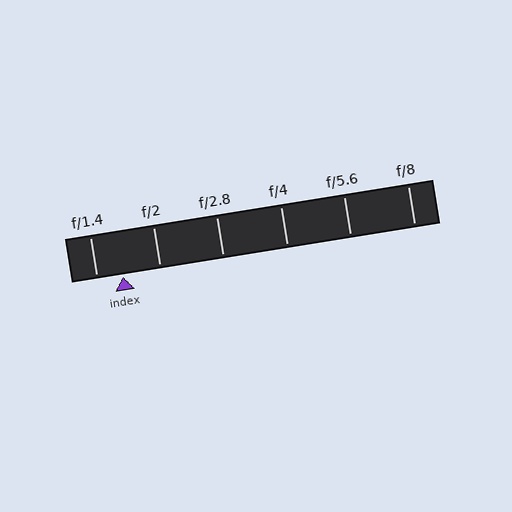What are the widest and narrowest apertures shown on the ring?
The widest aperture shown is f/1.4 and the narrowest is f/8.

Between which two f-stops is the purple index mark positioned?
The index mark is between f/1.4 and f/2.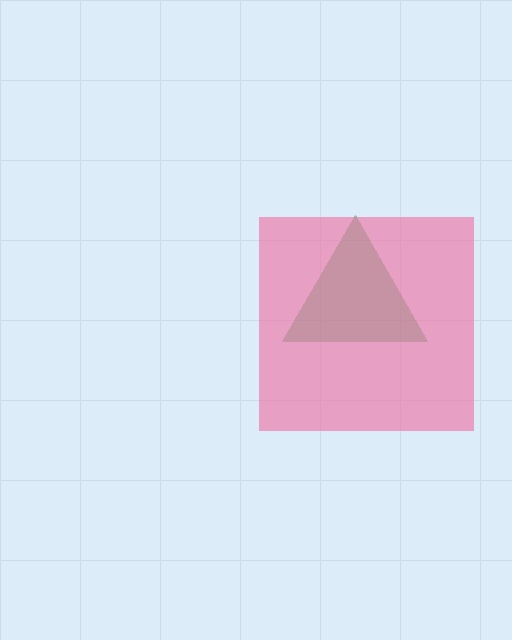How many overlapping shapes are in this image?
There are 2 overlapping shapes in the image.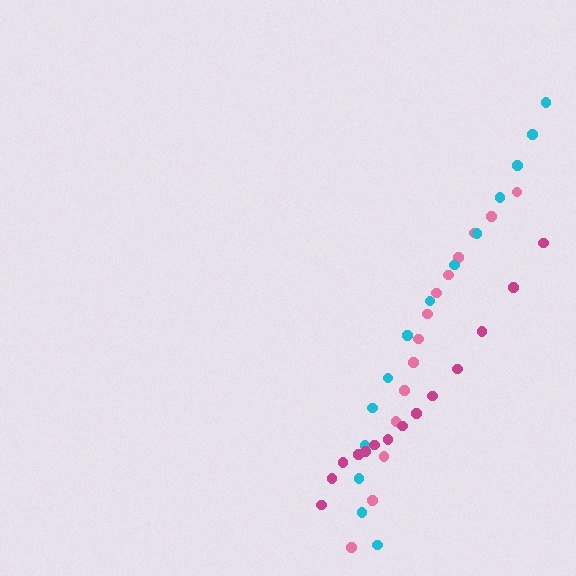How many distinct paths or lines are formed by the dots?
There are 3 distinct paths.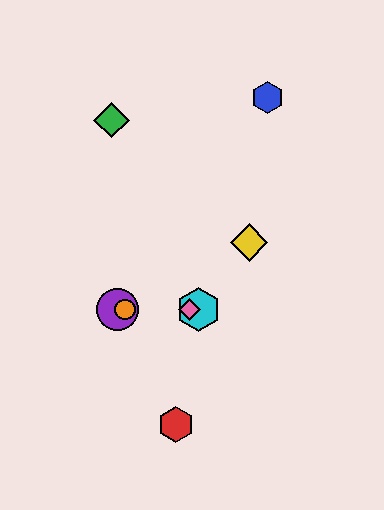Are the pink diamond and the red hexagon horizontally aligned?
No, the pink diamond is at y≈309 and the red hexagon is at y≈424.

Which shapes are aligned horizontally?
The purple circle, the orange circle, the cyan hexagon, the pink diamond are aligned horizontally.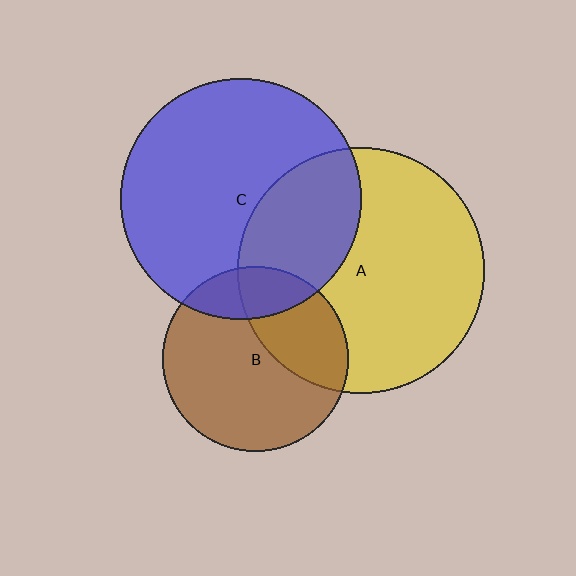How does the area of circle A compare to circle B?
Approximately 1.8 times.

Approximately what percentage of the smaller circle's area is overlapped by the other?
Approximately 30%.